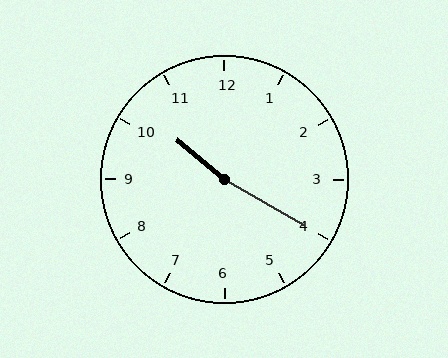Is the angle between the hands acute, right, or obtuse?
It is obtuse.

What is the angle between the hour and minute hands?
Approximately 170 degrees.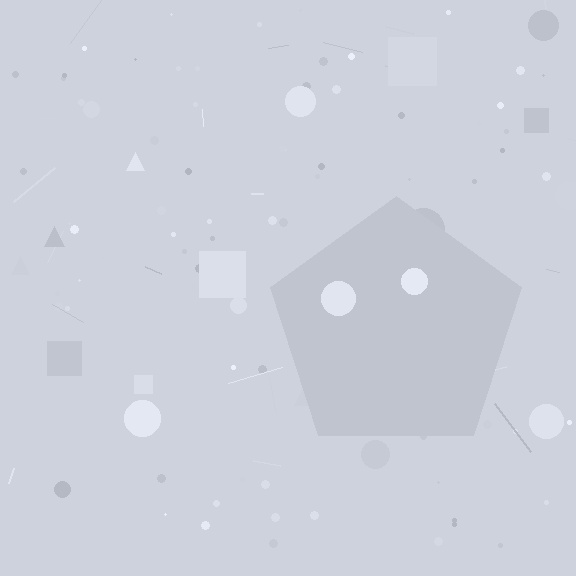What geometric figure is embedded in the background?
A pentagon is embedded in the background.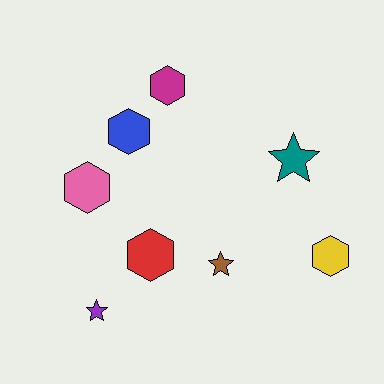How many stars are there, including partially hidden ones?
There are 3 stars.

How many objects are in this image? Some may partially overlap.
There are 8 objects.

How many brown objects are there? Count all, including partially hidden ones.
There is 1 brown object.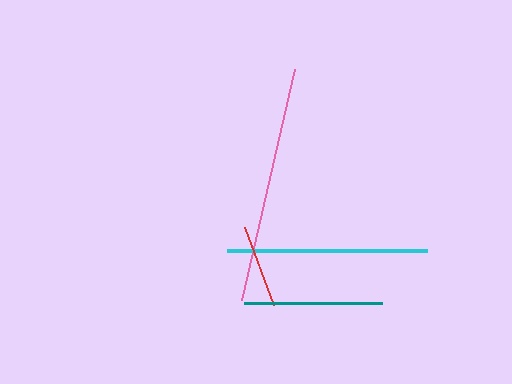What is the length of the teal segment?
The teal segment is approximately 138 pixels long.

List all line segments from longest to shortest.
From longest to shortest: pink, cyan, teal, red.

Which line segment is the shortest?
The red line is the shortest at approximately 84 pixels.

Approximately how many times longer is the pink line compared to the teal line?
The pink line is approximately 1.7 times the length of the teal line.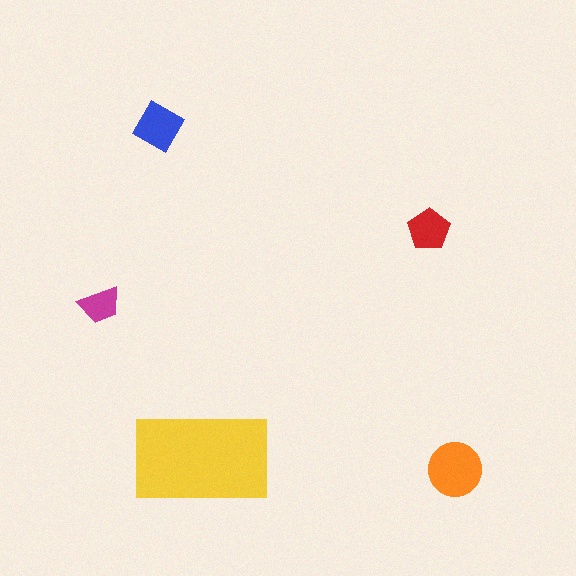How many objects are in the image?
There are 5 objects in the image.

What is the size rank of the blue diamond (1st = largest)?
3rd.